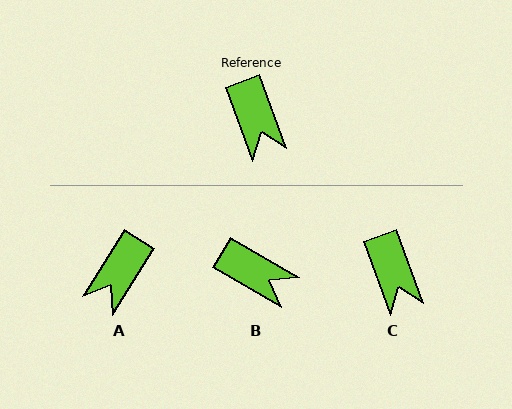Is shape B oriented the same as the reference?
No, it is off by about 40 degrees.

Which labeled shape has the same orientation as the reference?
C.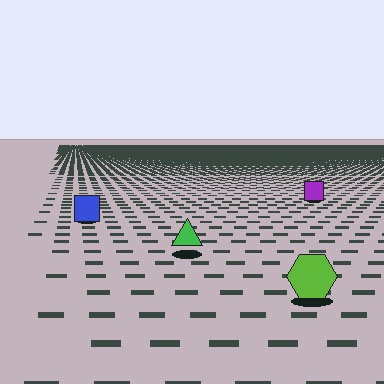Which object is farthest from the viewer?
The purple square is farthest from the viewer. It appears smaller and the ground texture around it is denser.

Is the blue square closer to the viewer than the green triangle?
No. The green triangle is closer — you can tell from the texture gradient: the ground texture is coarser near it.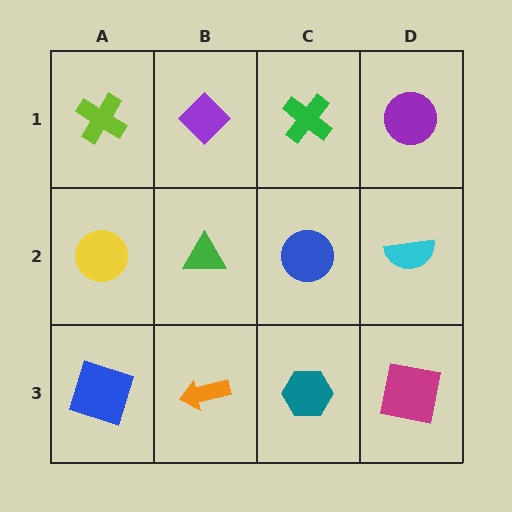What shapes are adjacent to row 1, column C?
A blue circle (row 2, column C), a purple diamond (row 1, column B), a purple circle (row 1, column D).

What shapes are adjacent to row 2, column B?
A purple diamond (row 1, column B), an orange arrow (row 3, column B), a yellow circle (row 2, column A), a blue circle (row 2, column C).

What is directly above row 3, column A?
A yellow circle.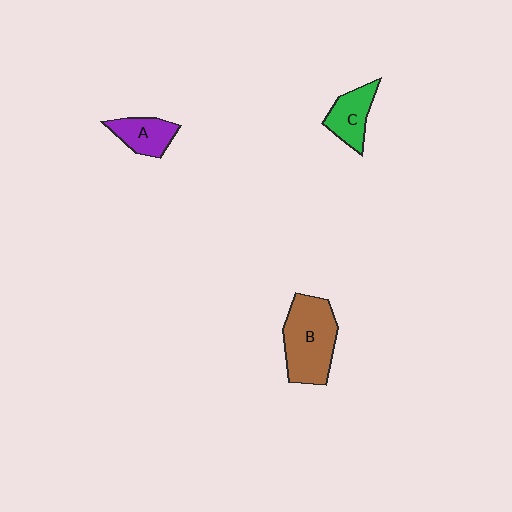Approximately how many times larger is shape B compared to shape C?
Approximately 1.9 times.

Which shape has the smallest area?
Shape A (purple).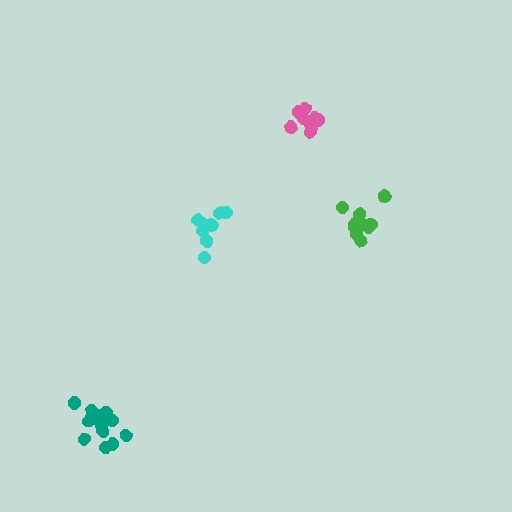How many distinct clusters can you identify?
There are 4 distinct clusters.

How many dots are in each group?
Group 1: 8 dots, Group 2: 8 dots, Group 3: 11 dots, Group 4: 14 dots (41 total).